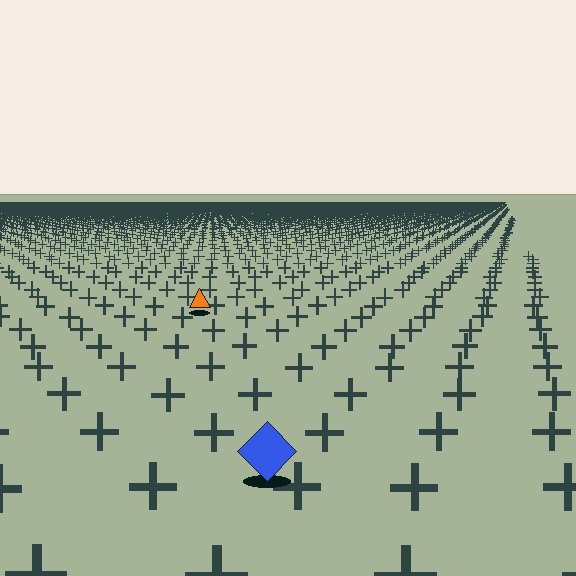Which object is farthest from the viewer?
The orange triangle is farthest from the viewer. It appears smaller and the ground texture around it is denser.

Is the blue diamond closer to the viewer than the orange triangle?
Yes. The blue diamond is closer — you can tell from the texture gradient: the ground texture is coarser near it.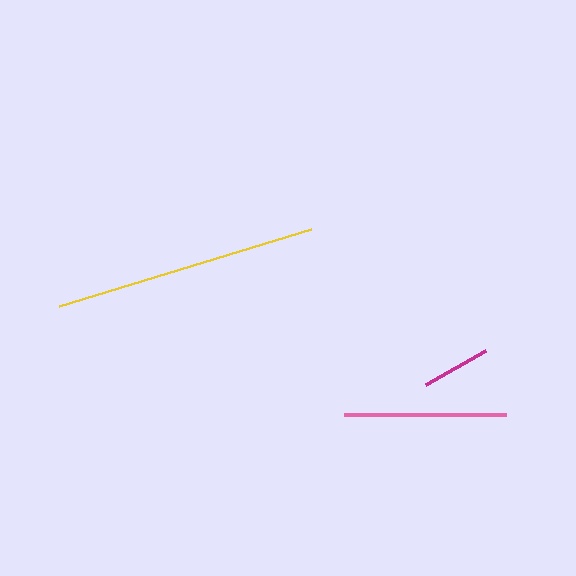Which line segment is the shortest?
The magenta line is the shortest at approximately 69 pixels.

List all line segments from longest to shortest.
From longest to shortest: yellow, pink, magenta.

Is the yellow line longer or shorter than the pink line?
The yellow line is longer than the pink line.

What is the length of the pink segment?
The pink segment is approximately 162 pixels long.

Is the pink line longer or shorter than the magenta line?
The pink line is longer than the magenta line.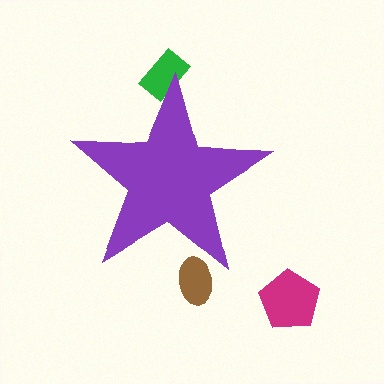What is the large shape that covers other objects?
A purple star.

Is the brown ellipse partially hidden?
Yes, the brown ellipse is partially hidden behind the purple star.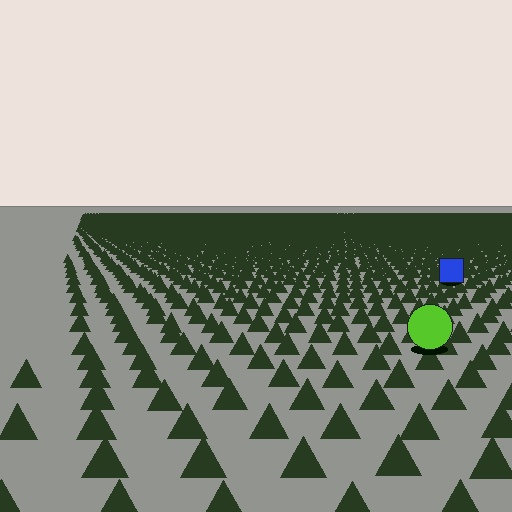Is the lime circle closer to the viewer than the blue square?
Yes. The lime circle is closer — you can tell from the texture gradient: the ground texture is coarser near it.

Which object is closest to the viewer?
The lime circle is closest. The texture marks near it are larger and more spread out.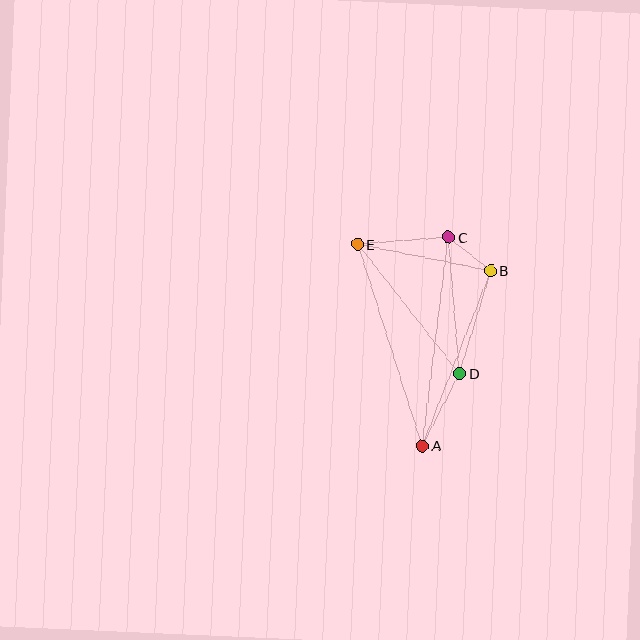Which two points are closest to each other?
Points B and C are closest to each other.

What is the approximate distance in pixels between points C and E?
The distance between C and E is approximately 91 pixels.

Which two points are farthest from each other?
Points A and E are farthest from each other.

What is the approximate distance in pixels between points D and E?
The distance between D and E is approximately 165 pixels.